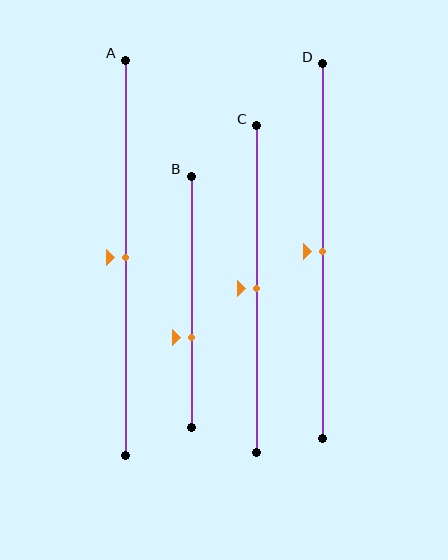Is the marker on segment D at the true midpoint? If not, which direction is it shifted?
Yes, the marker on segment D is at the true midpoint.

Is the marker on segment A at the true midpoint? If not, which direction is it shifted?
Yes, the marker on segment A is at the true midpoint.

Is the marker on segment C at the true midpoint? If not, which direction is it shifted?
Yes, the marker on segment C is at the true midpoint.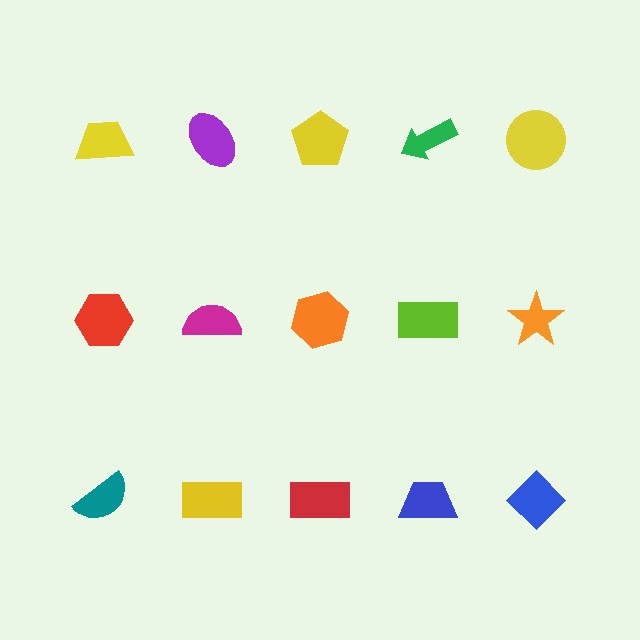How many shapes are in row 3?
5 shapes.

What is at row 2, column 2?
A magenta semicircle.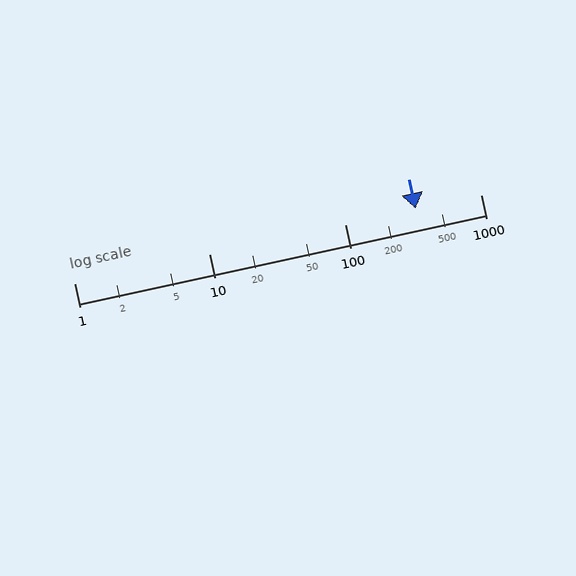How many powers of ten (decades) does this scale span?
The scale spans 3 decades, from 1 to 1000.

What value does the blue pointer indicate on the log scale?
The pointer indicates approximately 330.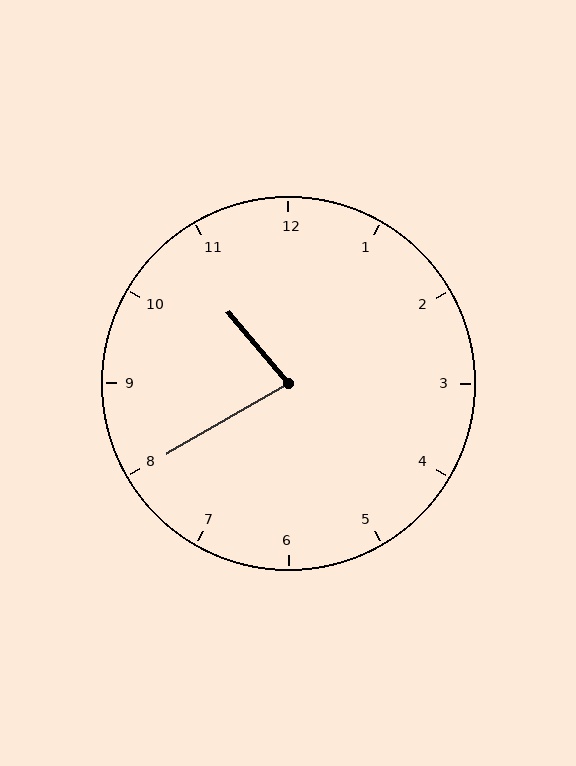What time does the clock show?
10:40.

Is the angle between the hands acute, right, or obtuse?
It is acute.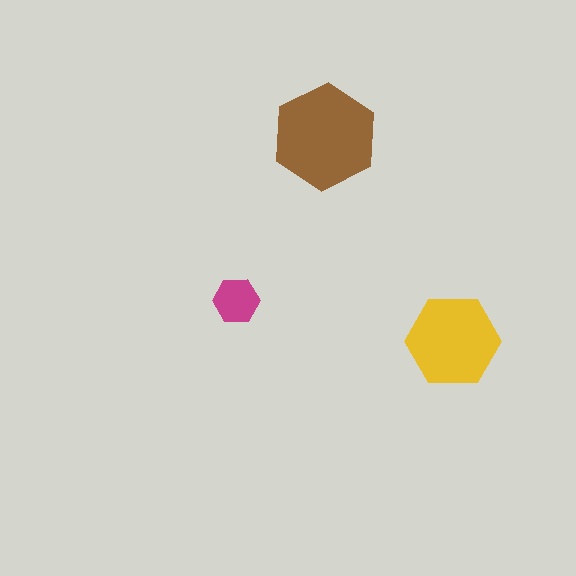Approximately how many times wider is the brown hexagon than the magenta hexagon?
About 2.5 times wider.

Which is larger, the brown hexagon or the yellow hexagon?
The brown one.